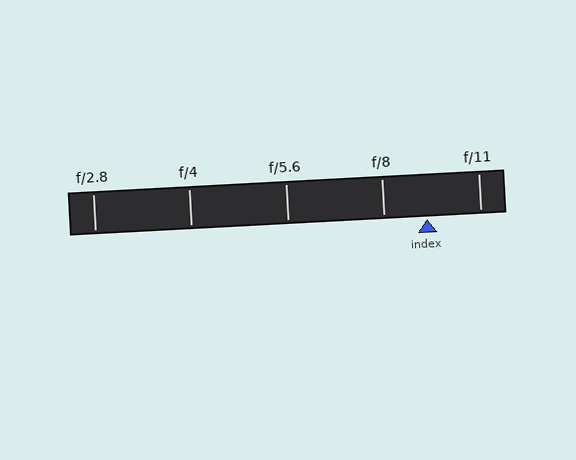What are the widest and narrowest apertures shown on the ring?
The widest aperture shown is f/2.8 and the narrowest is f/11.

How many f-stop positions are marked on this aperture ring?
There are 5 f-stop positions marked.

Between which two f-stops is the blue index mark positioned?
The index mark is between f/8 and f/11.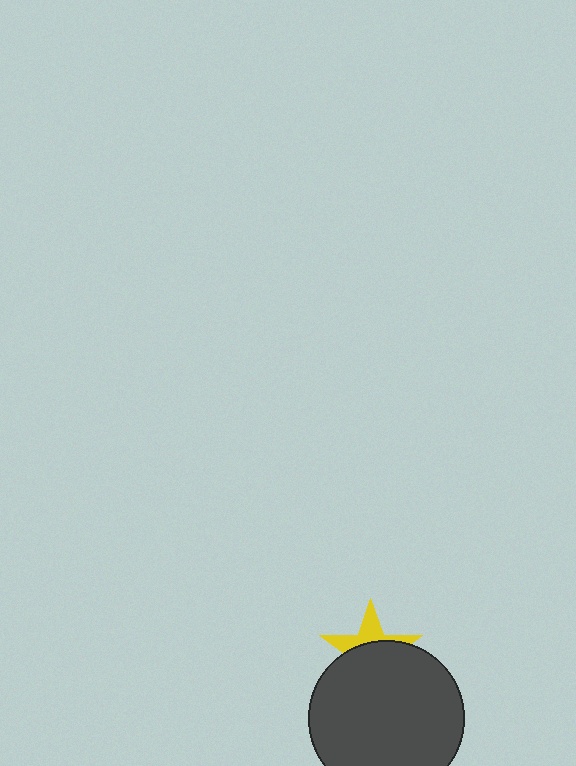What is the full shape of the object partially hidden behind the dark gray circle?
The partially hidden object is a yellow star.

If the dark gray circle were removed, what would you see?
You would see the complete yellow star.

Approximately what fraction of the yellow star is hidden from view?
Roughly 63% of the yellow star is hidden behind the dark gray circle.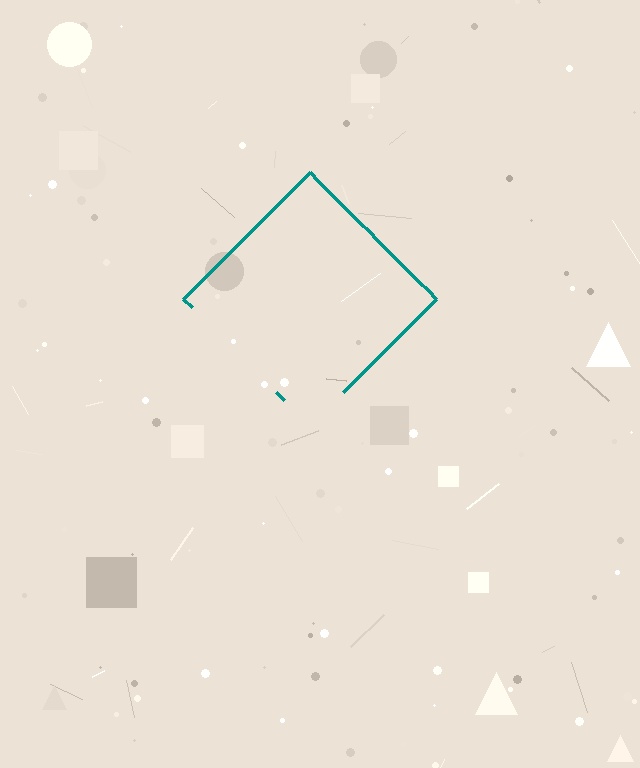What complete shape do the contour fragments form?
The contour fragments form a diamond.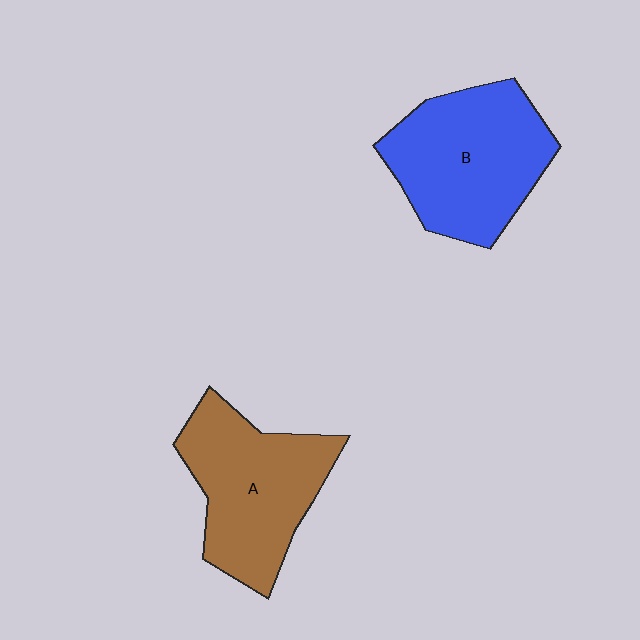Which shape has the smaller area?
Shape A (brown).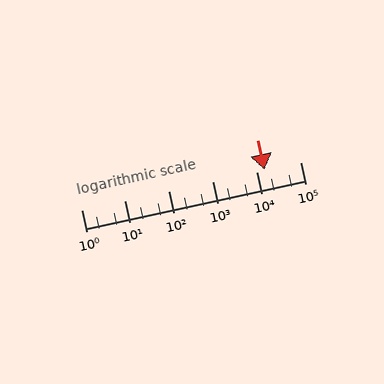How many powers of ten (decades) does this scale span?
The scale spans 5 decades, from 1 to 100000.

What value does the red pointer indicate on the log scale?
The pointer indicates approximately 15000.